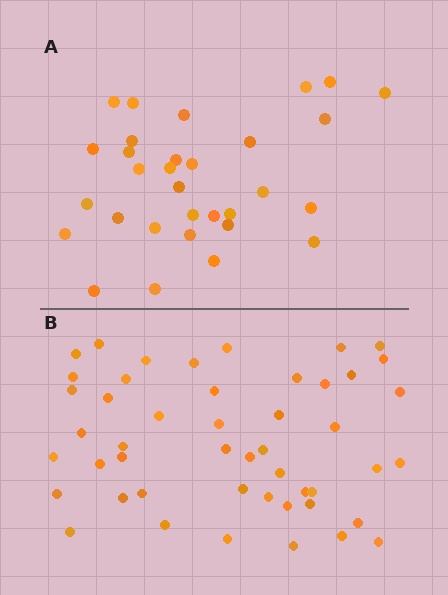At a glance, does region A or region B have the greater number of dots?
Region B (the bottom region) has more dots.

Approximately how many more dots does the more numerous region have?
Region B has approximately 15 more dots than region A.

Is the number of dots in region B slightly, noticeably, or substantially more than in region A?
Region B has substantially more. The ratio is roughly 1.5 to 1.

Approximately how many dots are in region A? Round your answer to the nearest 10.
About 30 dots. (The exact count is 31, which rounds to 30.)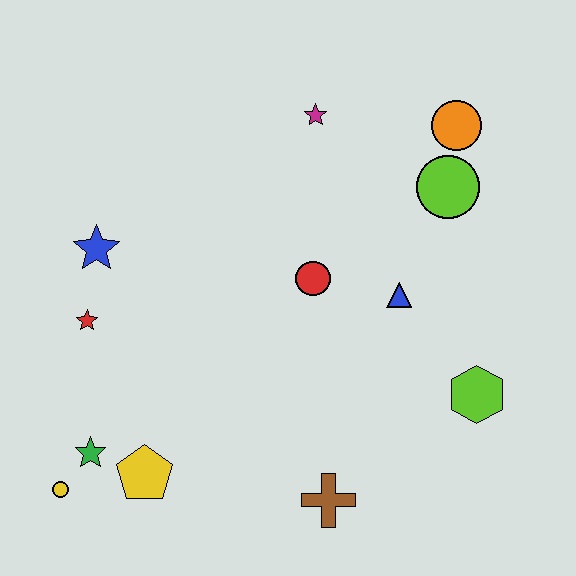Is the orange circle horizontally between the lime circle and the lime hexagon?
Yes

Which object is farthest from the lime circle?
The yellow circle is farthest from the lime circle.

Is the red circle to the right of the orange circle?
No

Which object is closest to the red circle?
The blue triangle is closest to the red circle.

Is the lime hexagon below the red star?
Yes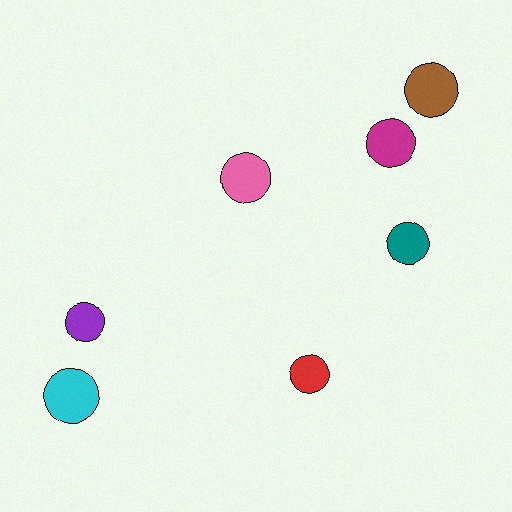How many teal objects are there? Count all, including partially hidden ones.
There is 1 teal object.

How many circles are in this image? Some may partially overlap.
There are 7 circles.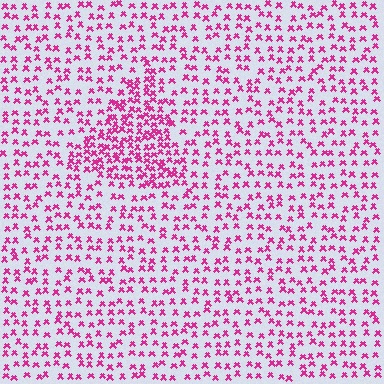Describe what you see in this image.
The image contains small magenta elements arranged at two different densities. A triangle-shaped region is visible where the elements are more densely packed than the surrounding area.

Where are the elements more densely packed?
The elements are more densely packed inside the triangle boundary.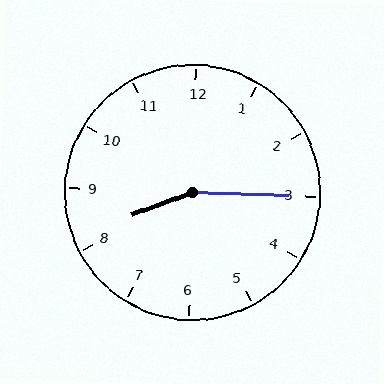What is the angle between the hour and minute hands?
Approximately 158 degrees.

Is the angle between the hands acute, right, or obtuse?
It is obtuse.